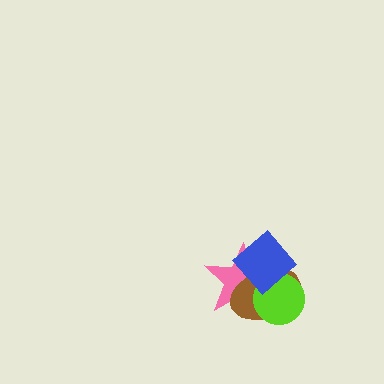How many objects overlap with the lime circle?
3 objects overlap with the lime circle.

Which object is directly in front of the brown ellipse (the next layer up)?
The lime circle is directly in front of the brown ellipse.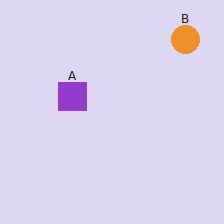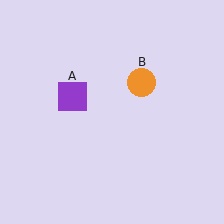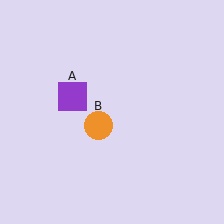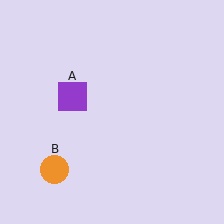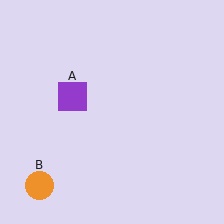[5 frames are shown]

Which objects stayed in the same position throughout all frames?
Purple square (object A) remained stationary.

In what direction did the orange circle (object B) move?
The orange circle (object B) moved down and to the left.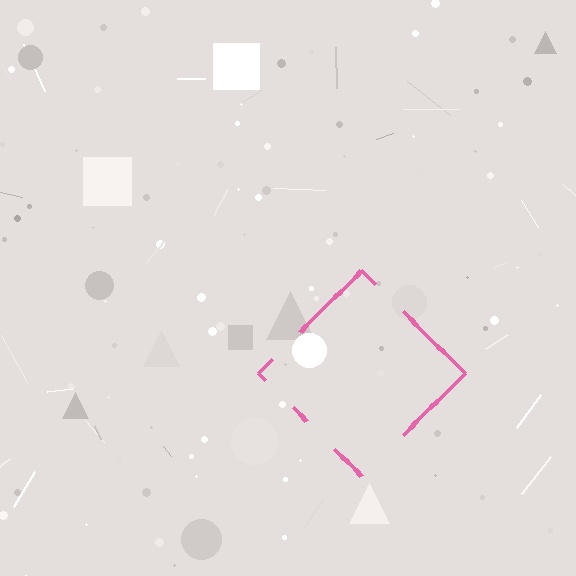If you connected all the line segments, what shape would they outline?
They would outline a diamond.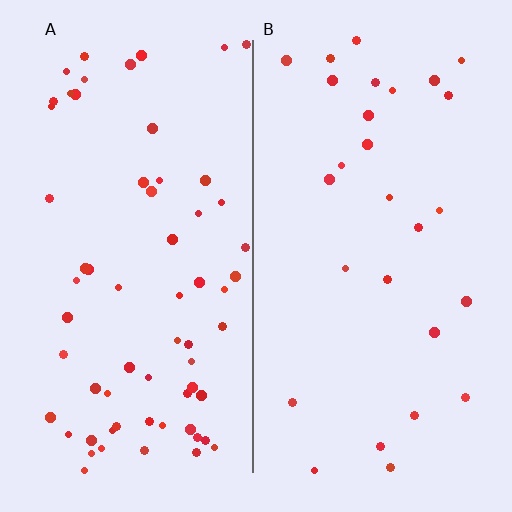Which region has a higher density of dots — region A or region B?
A (the left).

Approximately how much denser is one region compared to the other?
Approximately 2.3× — region A over region B.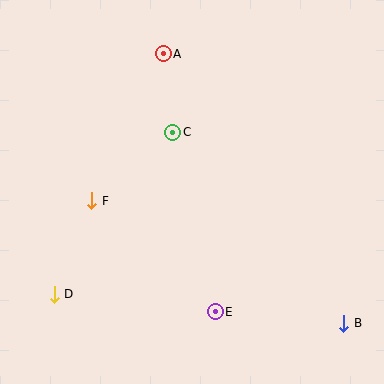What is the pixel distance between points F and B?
The distance between F and B is 280 pixels.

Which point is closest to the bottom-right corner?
Point B is closest to the bottom-right corner.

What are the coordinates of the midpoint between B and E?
The midpoint between B and E is at (279, 317).